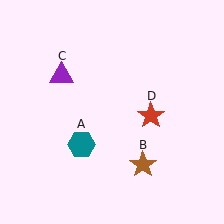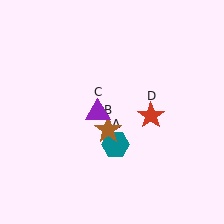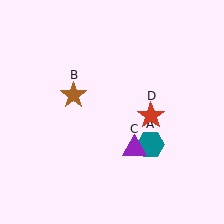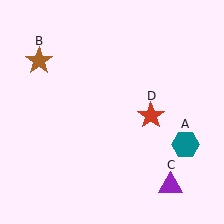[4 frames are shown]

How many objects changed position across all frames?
3 objects changed position: teal hexagon (object A), brown star (object B), purple triangle (object C).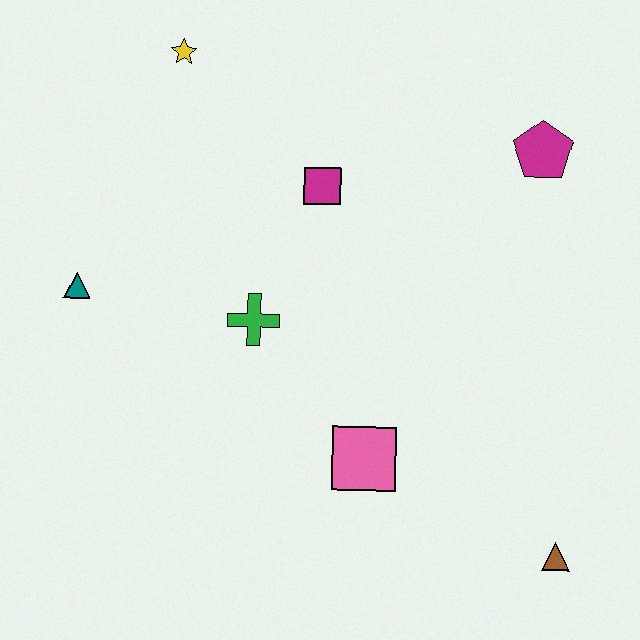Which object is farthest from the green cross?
The brown triangle is farthest from the green cross.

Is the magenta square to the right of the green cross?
Yes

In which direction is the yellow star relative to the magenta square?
The yellow star is to the left of the magenta square.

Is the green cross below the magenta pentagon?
Yes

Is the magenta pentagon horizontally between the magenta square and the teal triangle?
No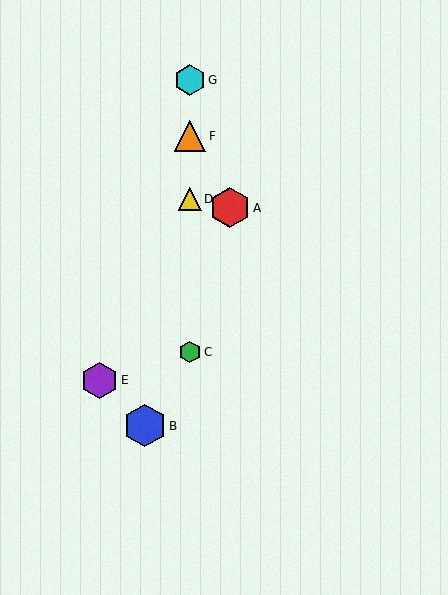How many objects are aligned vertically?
4 objects (C, D, F, G) are aligned vertically.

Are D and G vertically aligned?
Yes, both are at x≈190.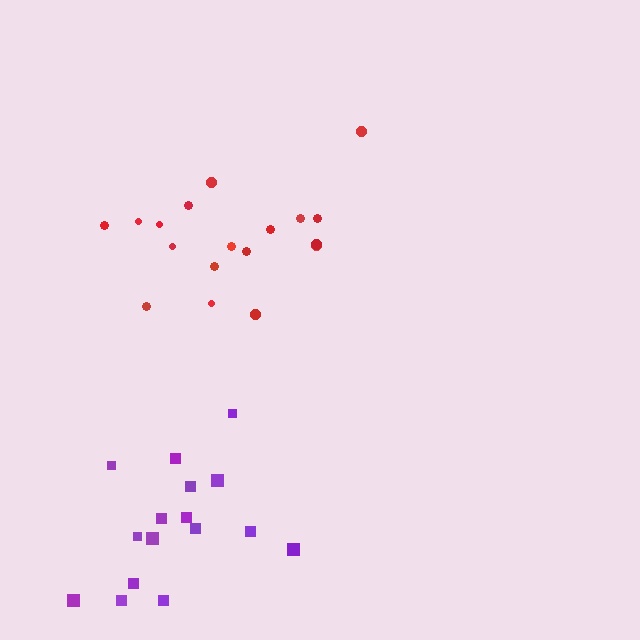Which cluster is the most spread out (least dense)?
Red.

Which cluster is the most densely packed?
Purple.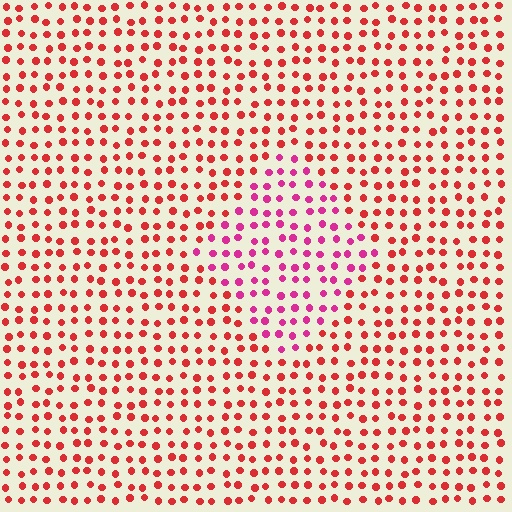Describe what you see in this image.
The image is filled with small red elements in a uniform arrangement. A diamond-shaped region is visible where the elements are tinted to a slightly different hue, forming a subtle color boundary.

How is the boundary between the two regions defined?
The boundary is defined purely by a slight shift in hue (about 35 degrees). Spacing, size, and orientation are identical on both sides.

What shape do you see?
I see a diamond.